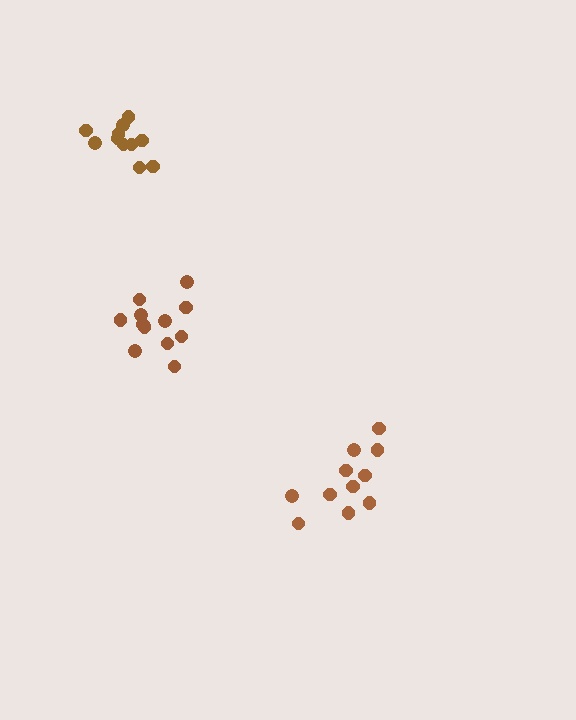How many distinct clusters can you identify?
There are 3 distinct clusters.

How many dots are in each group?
Group 1: 11 dots, Group 2: 11 dots, Group 3: 12 dots (34 total).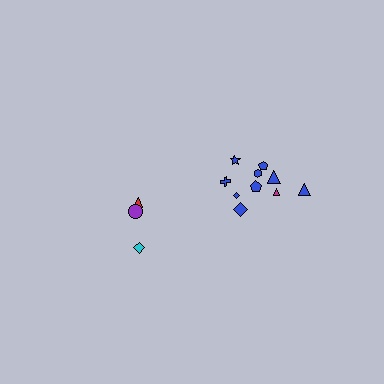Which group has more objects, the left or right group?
The right group.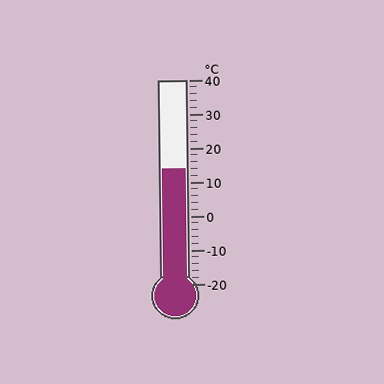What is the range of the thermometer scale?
The thermometer scale ranges from -20°C to 40°C.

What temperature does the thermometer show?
The thermometer shows approximately 14°C.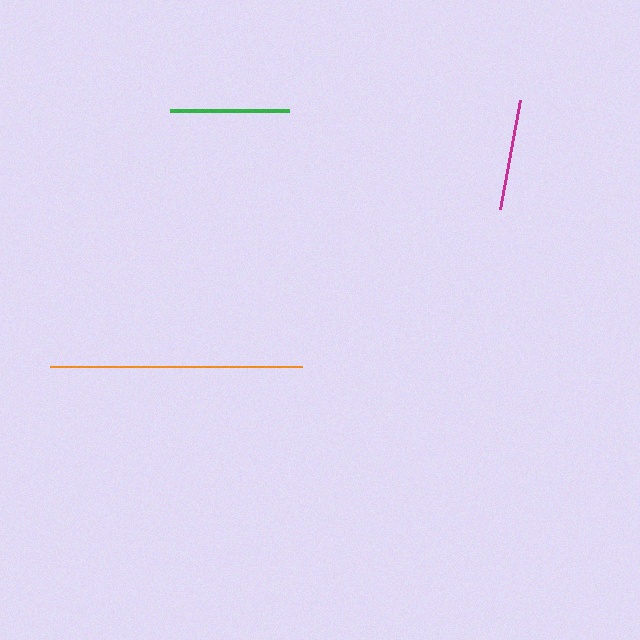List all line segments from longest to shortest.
From longest to shortest: orange, green, magenta.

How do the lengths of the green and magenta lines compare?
The green and magenta lines are approximately the same length.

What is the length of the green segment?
The green segment is approximately 119 pixels long.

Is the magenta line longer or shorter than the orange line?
The orange line is longer than the magenta line.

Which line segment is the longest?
The orange line is the longest at approximately 252 pixels.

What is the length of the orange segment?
The orange segment is approximately 252 pixels long.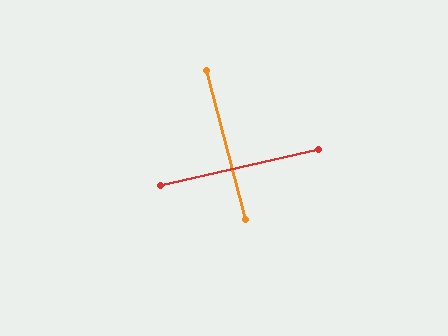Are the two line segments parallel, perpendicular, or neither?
Perpendicular — they meet at approximately 88°.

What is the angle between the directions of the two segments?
Approximately 88 degrees.